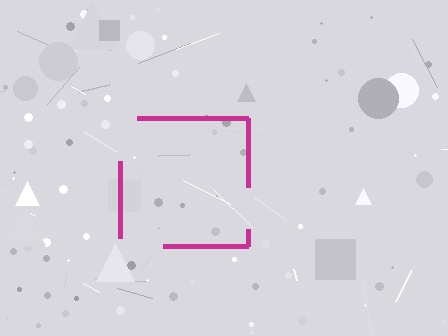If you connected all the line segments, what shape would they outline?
They would outline a square.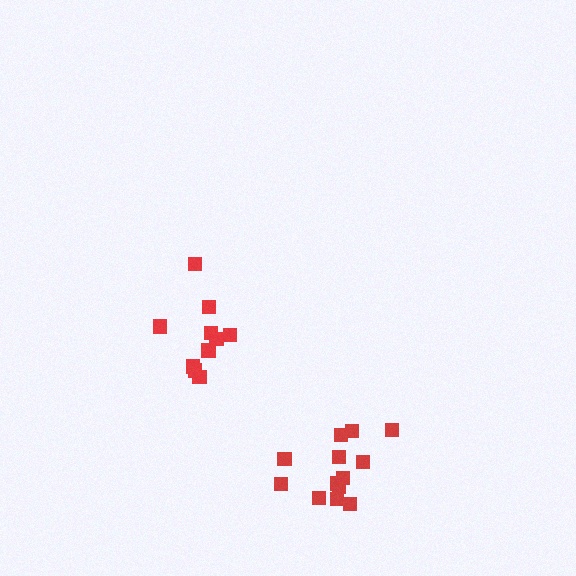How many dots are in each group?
Group 1: 10 dots, Group 2: 13 dots (23 total).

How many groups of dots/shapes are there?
There are 2 groups.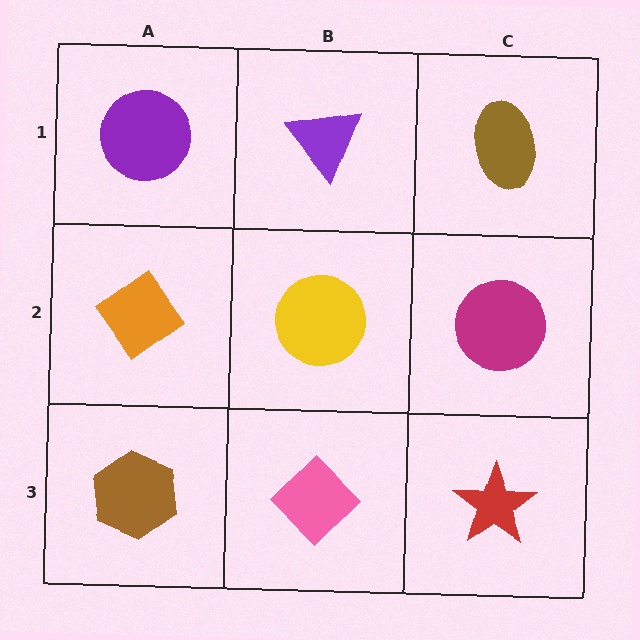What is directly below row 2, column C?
A red star.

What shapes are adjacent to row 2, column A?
A purple circle (row 1, column A), a brown hexagon (row 3, column A), a yellow circle (row 2, column B).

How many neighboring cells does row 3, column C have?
2.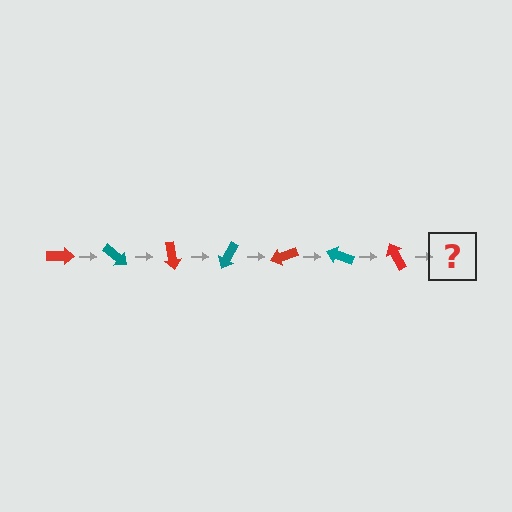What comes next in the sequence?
The next element should be a teal arrow, rotated 280 degrees from the start.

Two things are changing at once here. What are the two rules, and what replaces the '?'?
The two rules are that it rotates 40 degrees each step and the color cycles through red and teal. The '?' should be a teal arrow, rotated 280 degrees from the start.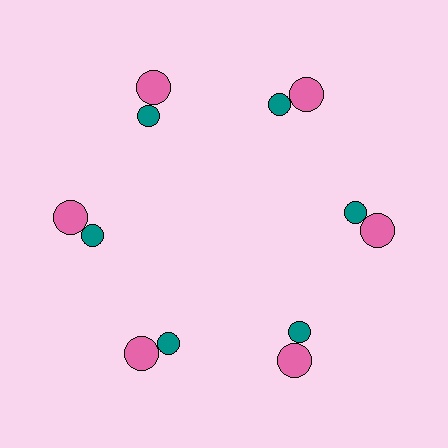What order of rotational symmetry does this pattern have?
This pattern has 6-fold rotational symmetry.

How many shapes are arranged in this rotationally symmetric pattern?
There are 12 shapes, arranged in 6 groups of 2.